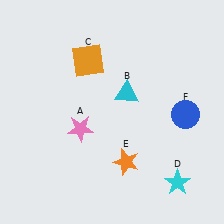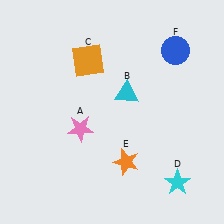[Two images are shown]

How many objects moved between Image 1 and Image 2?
1 object moved between the two images.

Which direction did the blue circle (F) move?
The blue circle (F) moved up.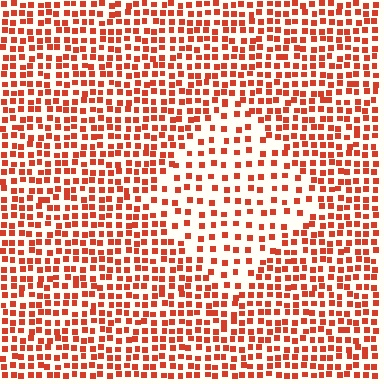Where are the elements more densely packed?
The elements are more densely packed outside the diamond boundary.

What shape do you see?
I see a diamond.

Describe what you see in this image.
The image contains small red elements arranged at two different densities. A diamond-shaped region is visible where the elements are less densely packed than the surrounding area.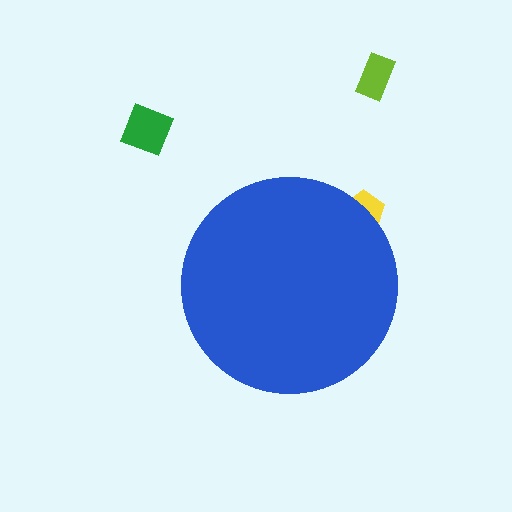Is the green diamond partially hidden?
No, the green diamond is fully visible.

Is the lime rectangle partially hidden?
No, the lime rectangle is fully visible.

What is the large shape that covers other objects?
A blue circle.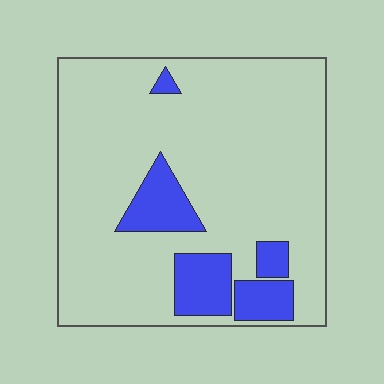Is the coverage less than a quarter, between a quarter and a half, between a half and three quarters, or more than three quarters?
Less than a quarter.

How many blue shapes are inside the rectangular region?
5.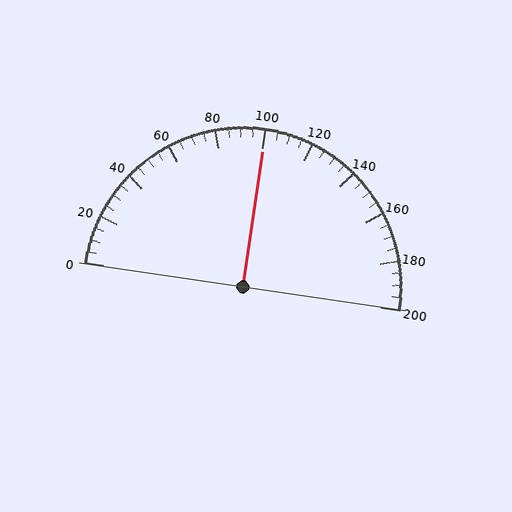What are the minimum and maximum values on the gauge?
The gauge ranges from 0 to 200.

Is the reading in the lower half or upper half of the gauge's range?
The reading is in the upper half of the range (0 to 200).